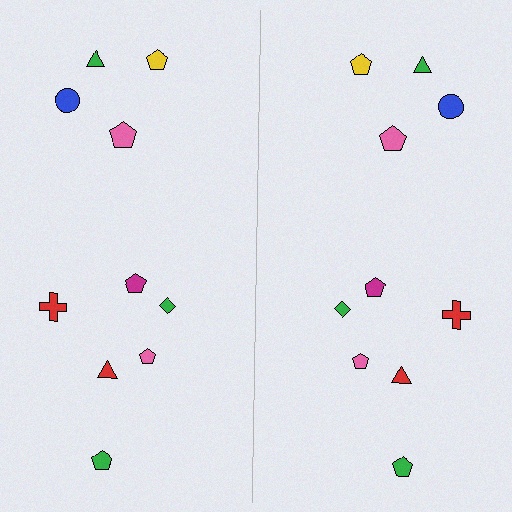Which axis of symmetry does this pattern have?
The pattern has a vertical axis of symmetry running through the center of the image.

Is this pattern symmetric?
Yes, this pattern has bilateral (reflection) symmetry.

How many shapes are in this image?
There are 20 shapes in this image.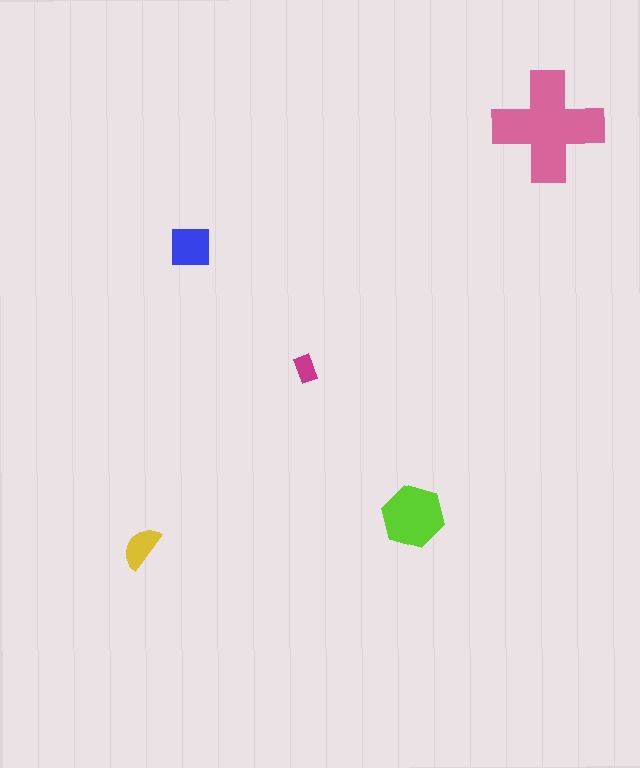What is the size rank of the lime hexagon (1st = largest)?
2nd.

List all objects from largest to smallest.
The pink cross, the lime hexagon, the blue square, the yellow semicircle, the magenta rectangle.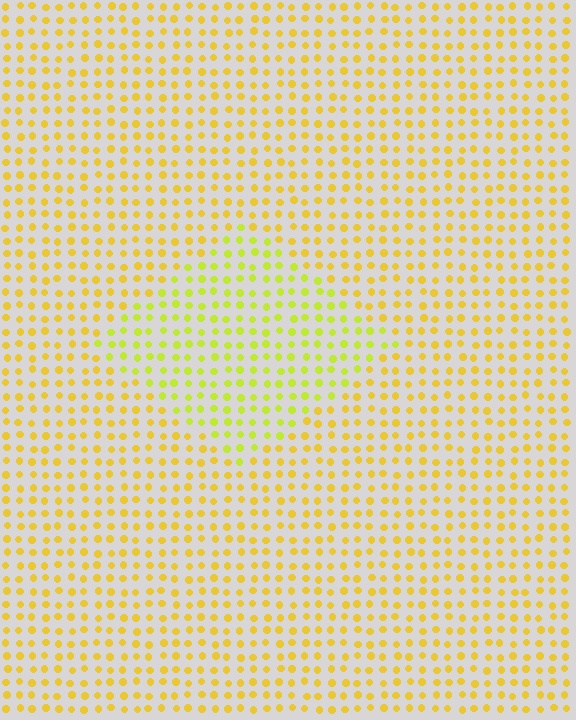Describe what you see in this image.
The image is filled with small yellow elements in a uniform arrangement. A diamond-shaped region is visible where the elements are tinted to a slightly different hue, forming a subtle color boundary.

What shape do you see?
I see a diamond.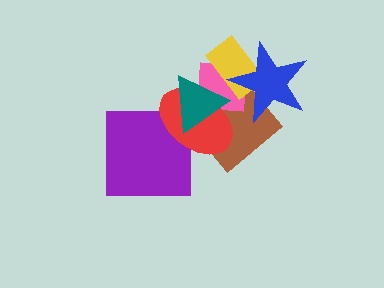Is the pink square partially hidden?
Yes, it is partially covered by another shape.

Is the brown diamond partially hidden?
Yes, it is partially covered by another shape.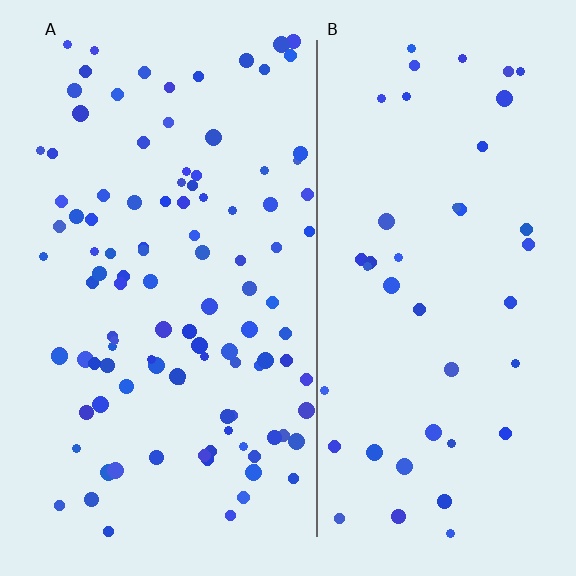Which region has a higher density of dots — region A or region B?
A (the left).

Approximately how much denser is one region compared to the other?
Approximately 2.5× — region A over region B.